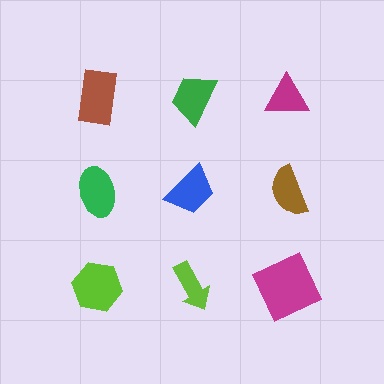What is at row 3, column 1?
A lime hexagon.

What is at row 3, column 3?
A magenta square.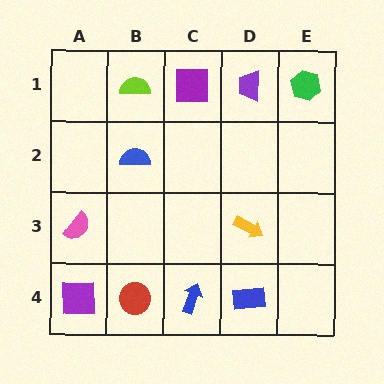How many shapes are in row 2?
1 shape.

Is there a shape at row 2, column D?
No, that cell is empty.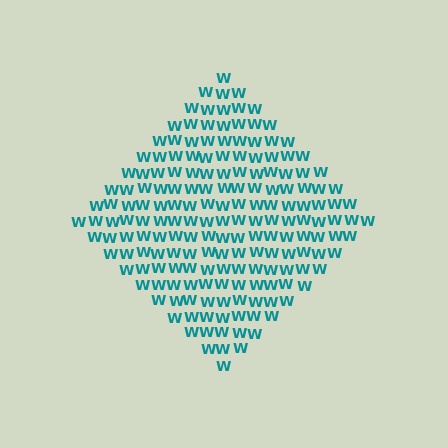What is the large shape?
The large shape is a diamond.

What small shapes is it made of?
It is made of small letter W's.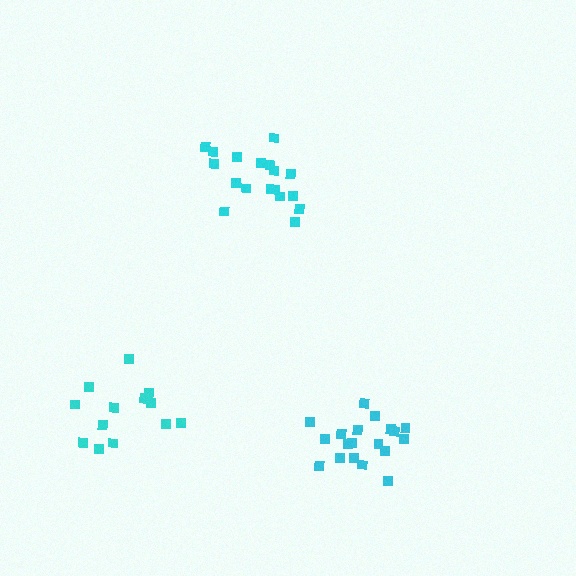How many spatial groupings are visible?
There are 3 spatial groupings.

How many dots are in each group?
Group 1: 18 dots, Group 2: 19 dots, Group 3: 13 dots (50 total).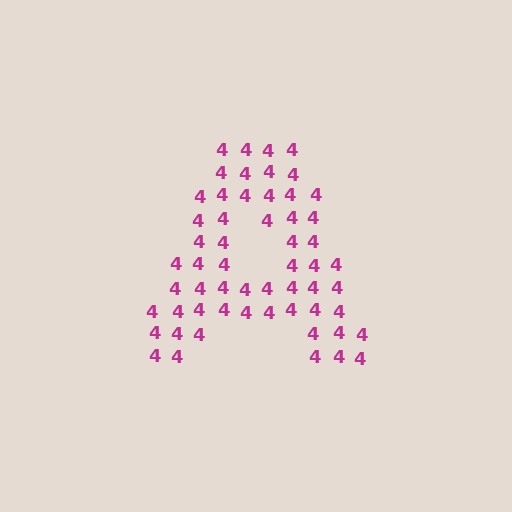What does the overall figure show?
The overall figure shows the letter A.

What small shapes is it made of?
It is made of small digit 4's.